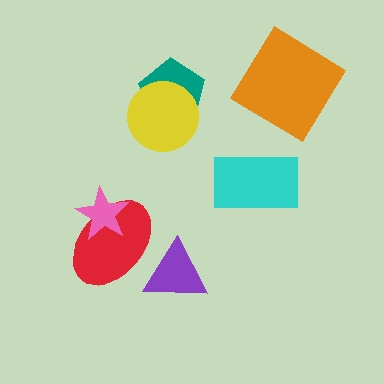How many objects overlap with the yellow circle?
1 object overlaps with the yellow circle.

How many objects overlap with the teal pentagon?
1 object overlaps with the teal pentagon.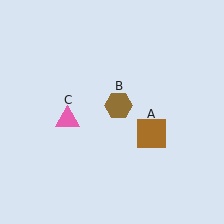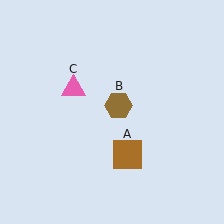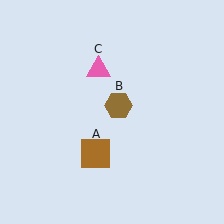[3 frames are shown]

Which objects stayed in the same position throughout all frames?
Brown hexagon (object B) remained stationary.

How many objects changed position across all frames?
2 objects changed position: brown square (object A), pink triangle (object C).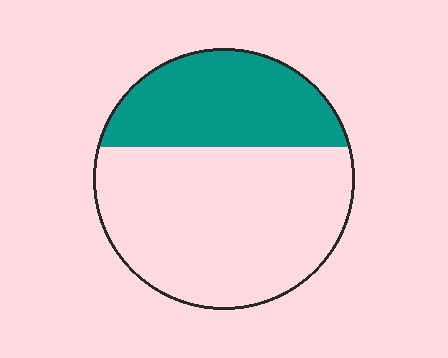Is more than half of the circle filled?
No.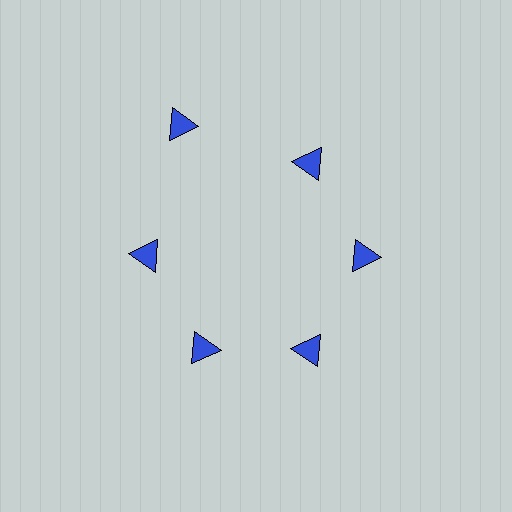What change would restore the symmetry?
The symmetry would be restored by moving it inward, back onto the ring so that all 6 triangles sit at equal angles and equal distance from the center.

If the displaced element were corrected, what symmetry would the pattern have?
It would have 6-fold rotational symmetry — the pattern would map onto itself every 60 degrees.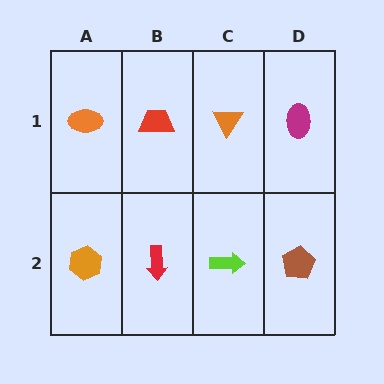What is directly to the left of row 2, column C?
A red arrow.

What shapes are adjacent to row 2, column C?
An orange triangle (row 1, column C), a red arrow (row 2, column B), a brown pentagon (row 2, column D).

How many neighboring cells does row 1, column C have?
3.